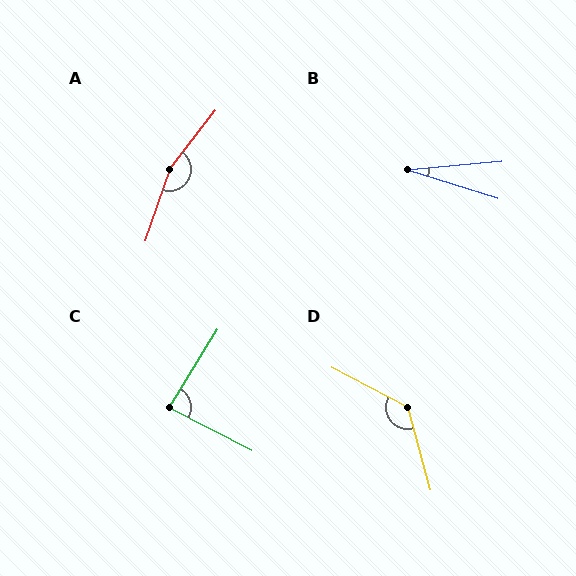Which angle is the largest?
A, at approximately 161 degrees.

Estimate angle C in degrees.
Approximately 85 degrees.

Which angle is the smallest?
B, at approximately 23 degrees.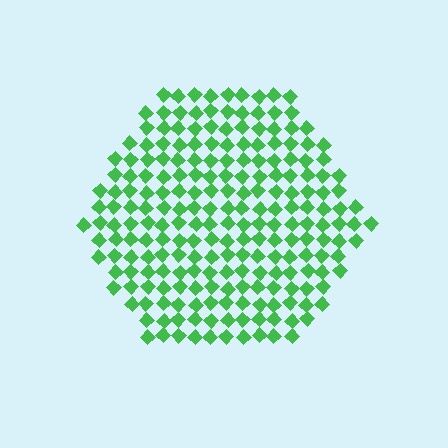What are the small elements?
The small elements are diamonds.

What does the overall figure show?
The overall figure shows a hexagon.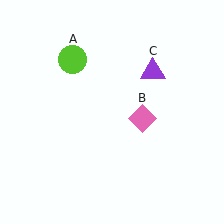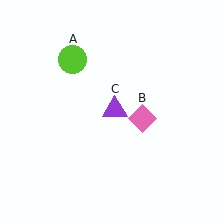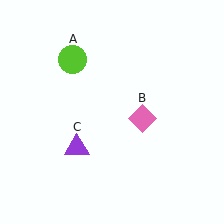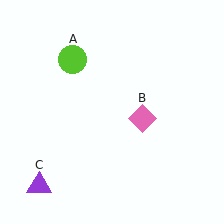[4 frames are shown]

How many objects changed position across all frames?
1 object changed position: purple triangle (object C).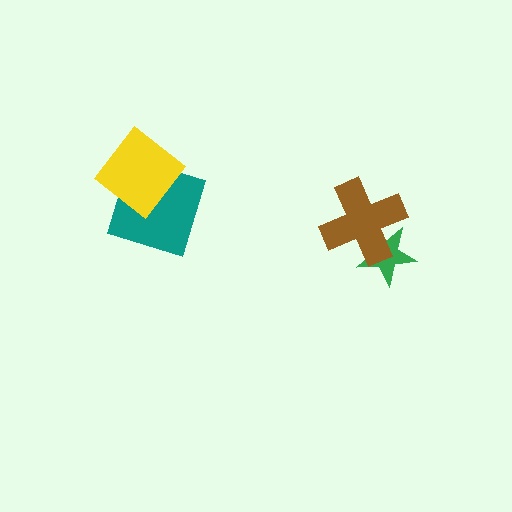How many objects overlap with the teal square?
1 object overlaps with the teal square.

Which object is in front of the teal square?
The yellow diamond is in front of the teal square.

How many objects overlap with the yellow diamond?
1 object overlaps with the yellow diamond.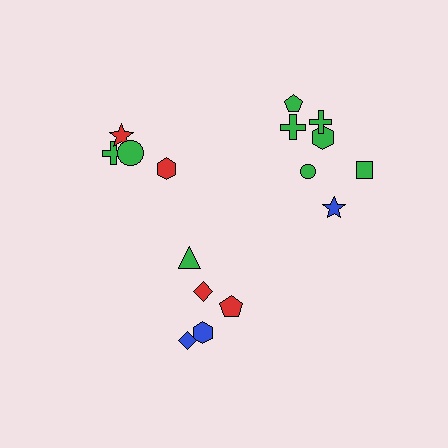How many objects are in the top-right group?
There are 7 objects.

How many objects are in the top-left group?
There are 4 objects.